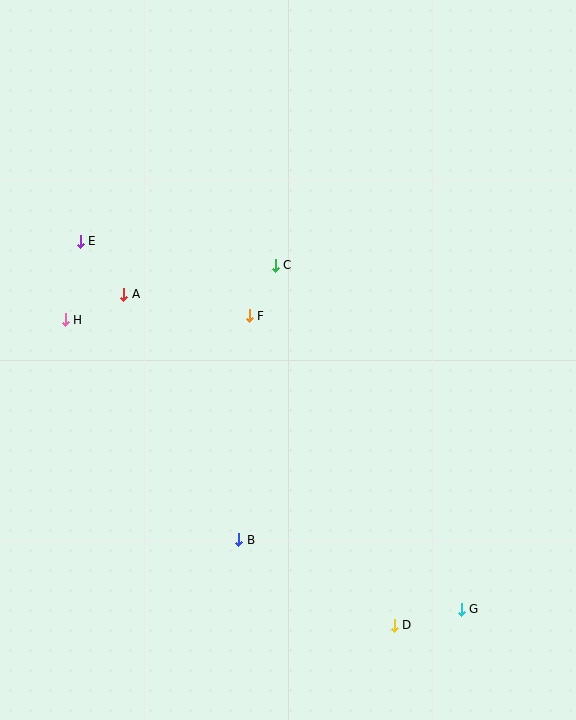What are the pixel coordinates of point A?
Point A is at (124, 294).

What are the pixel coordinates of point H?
Point H is at (65, 320).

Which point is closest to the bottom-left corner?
Point B is closest to the bottom-left corner.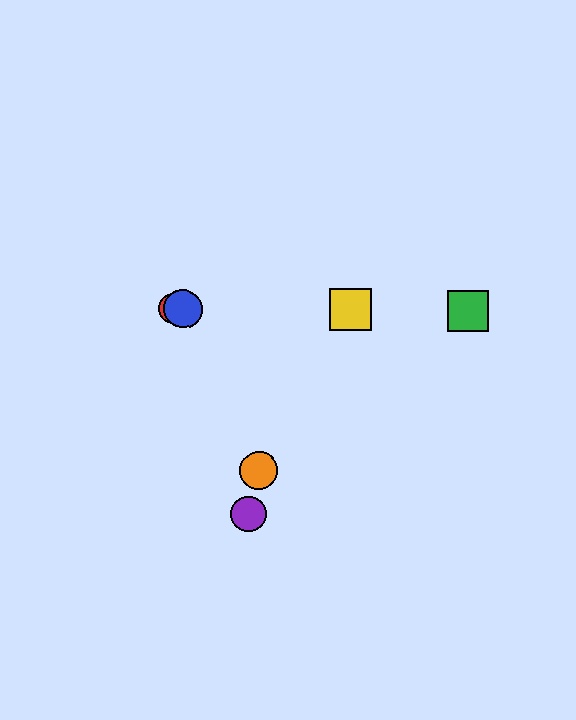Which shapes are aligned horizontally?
The red circle, the blue circle, the green square, the yellow square are aligned horizontally.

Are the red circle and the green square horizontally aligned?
Yes, both are at y≈309.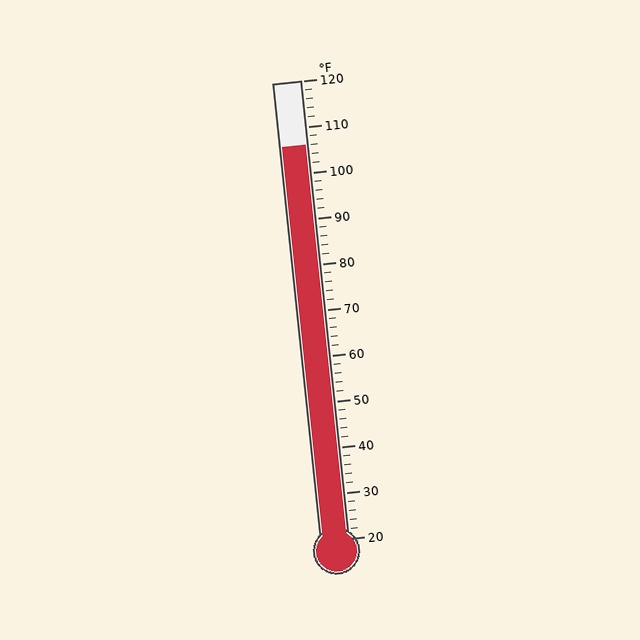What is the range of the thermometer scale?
The thermometer scale ranges from 20°F to 120°F.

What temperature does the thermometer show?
The thermometer shows approximately 106°F.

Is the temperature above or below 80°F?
The temperature is above 80°F.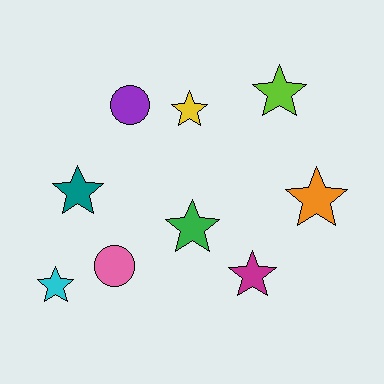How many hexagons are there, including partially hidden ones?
There are no hexagons.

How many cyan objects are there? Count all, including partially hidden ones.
There is 1 cyan object.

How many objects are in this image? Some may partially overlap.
There are 9 objects.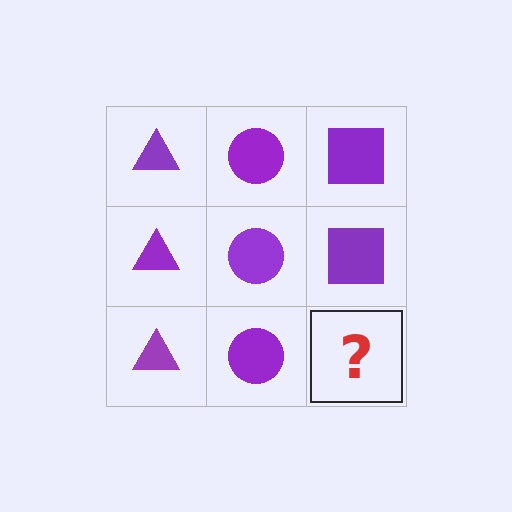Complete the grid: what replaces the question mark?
The question mark should be replaced with a purple square.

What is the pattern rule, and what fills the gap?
The rule is that each column has a consistent shape. The gap should be filled with a purple square.